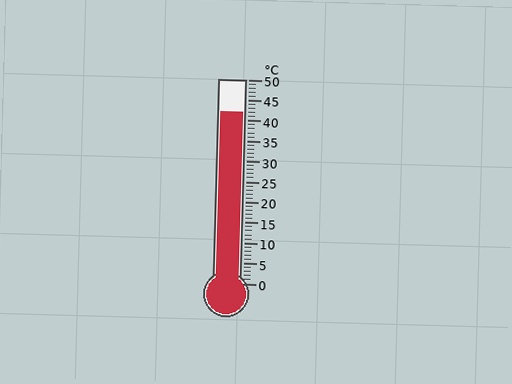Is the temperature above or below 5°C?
The temperature is above 5°C.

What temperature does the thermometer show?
The thermometer shows approximately 42°C.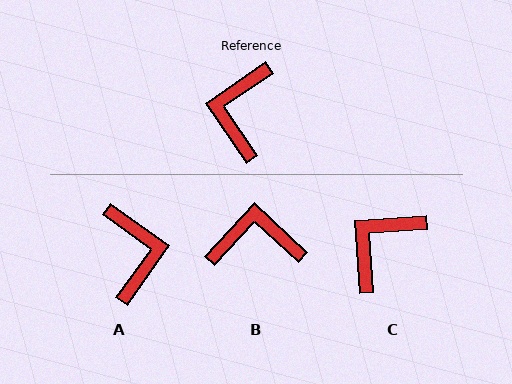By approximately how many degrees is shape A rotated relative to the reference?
Approximately 160 degrees clockwise.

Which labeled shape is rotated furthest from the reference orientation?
A, about 160 degrees away.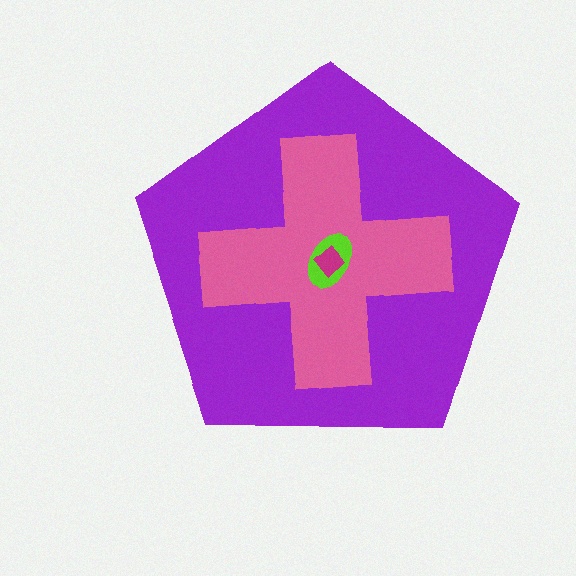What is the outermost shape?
The purple pentagon.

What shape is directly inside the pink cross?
The lime ellipse.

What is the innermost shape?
The magenta diamond.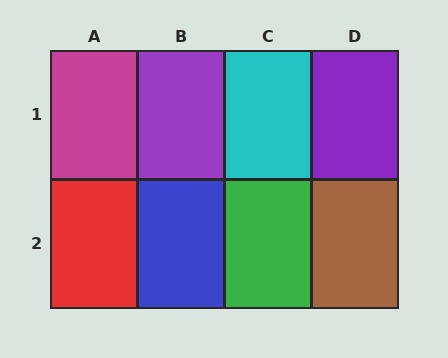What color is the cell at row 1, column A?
Magenta.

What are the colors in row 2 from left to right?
Red, blue, green, brown.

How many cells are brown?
1 cell is brown.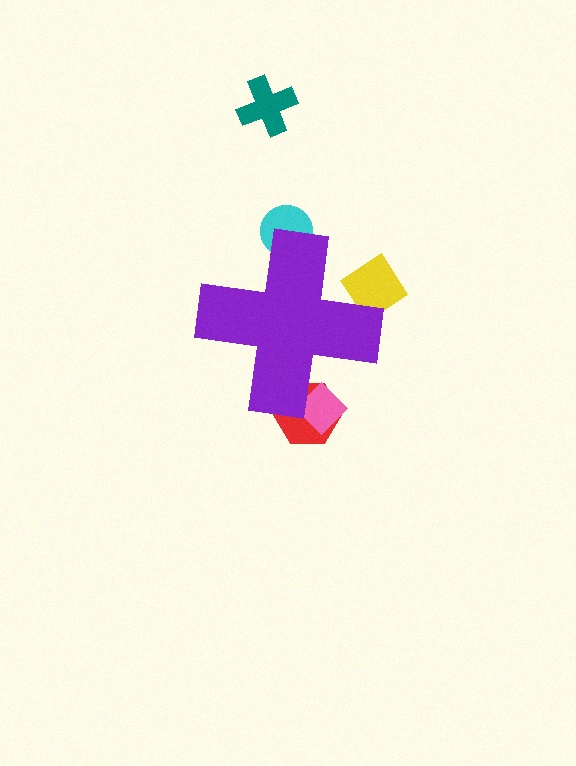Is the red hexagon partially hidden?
Yes, the red hexagon is partially hidden behind the purple cross.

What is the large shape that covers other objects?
A purple cross.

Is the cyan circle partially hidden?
Yes, the cyan circle is partially hidden behind the purple cross.